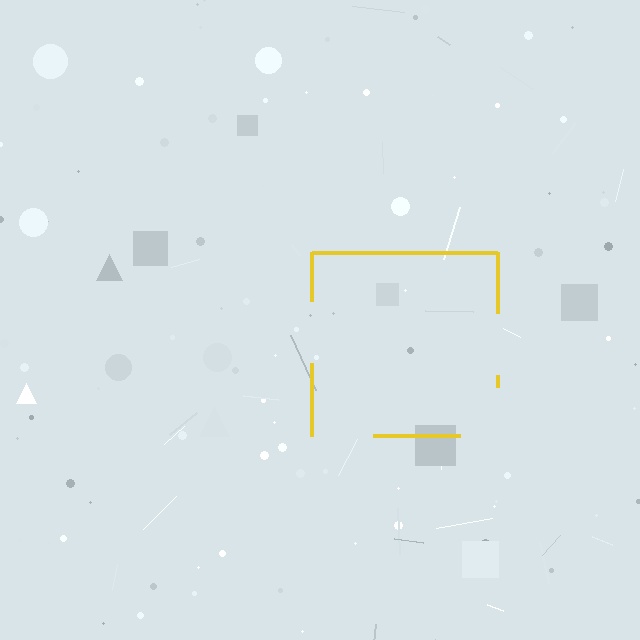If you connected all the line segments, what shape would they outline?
They would outline a square.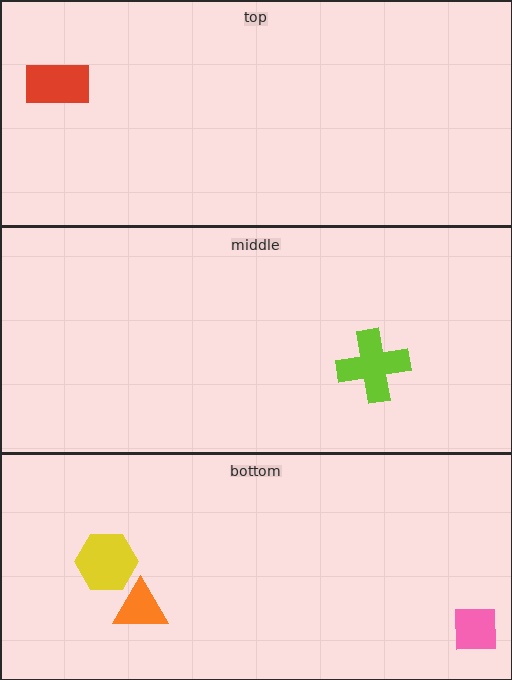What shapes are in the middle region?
The lime cross.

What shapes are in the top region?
The red rectangle.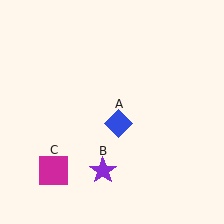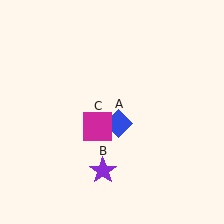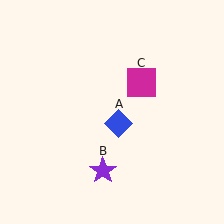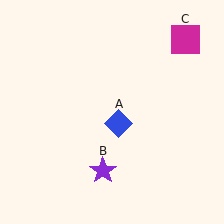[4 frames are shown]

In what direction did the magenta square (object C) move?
The magenta square (object C) moved up and to the right.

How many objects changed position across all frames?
1 object changed position: magenta square (object C).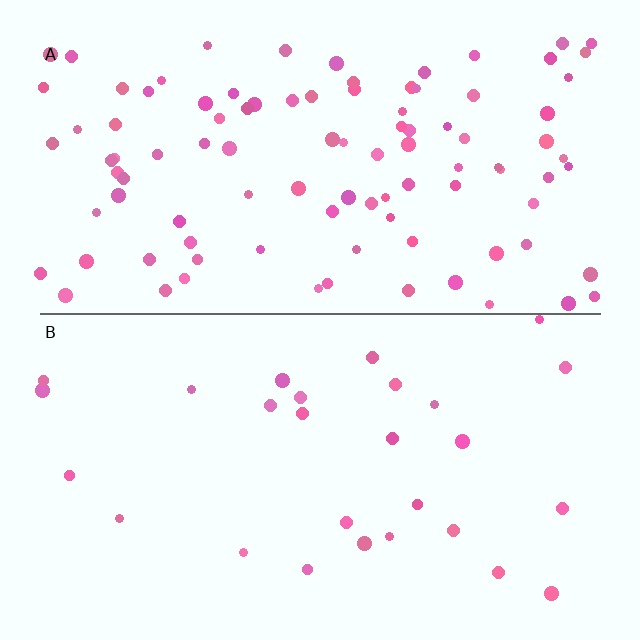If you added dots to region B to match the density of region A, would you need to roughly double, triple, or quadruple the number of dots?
Approximately quadruple.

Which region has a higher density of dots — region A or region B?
A (the top).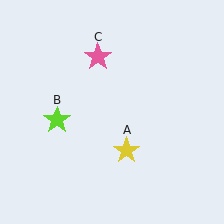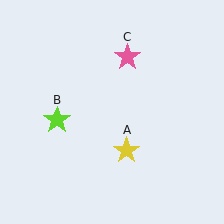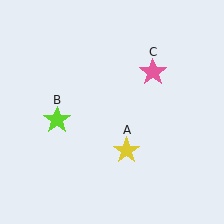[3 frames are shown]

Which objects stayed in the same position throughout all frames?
Yellow star (object A) and lime star (object B) remained stationary.